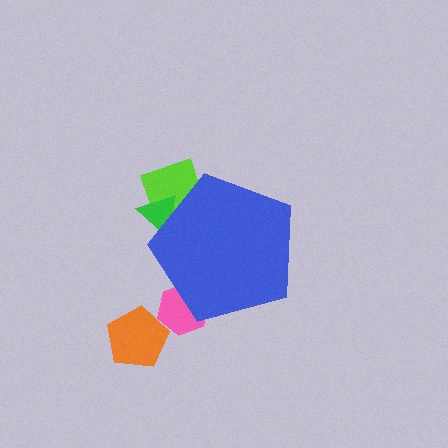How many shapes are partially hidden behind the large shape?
3 shapes are partially hidden.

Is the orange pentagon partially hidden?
No, the orange pentagon is fully visible.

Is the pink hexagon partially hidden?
Yes, the pink hexagon is partially hidden behind the blue pentagon.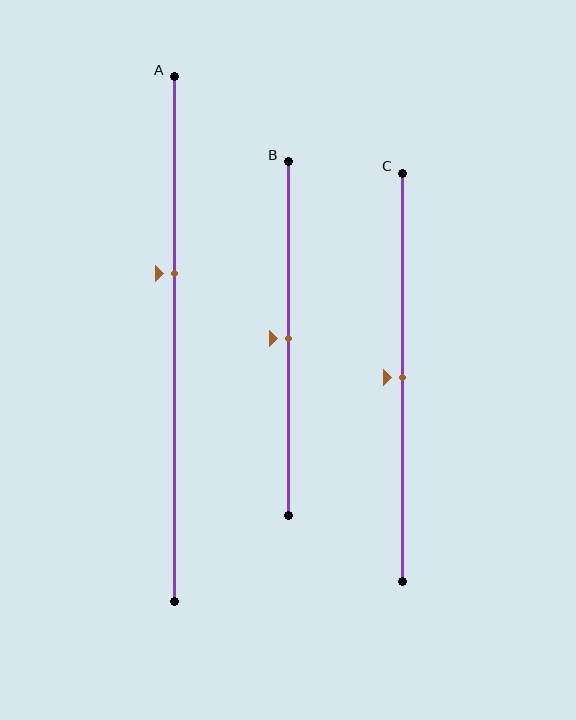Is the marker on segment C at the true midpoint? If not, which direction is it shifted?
Yes, the marker on segment C is at the true midpoint.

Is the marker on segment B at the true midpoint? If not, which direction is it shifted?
Yes, the marker on segment B is at the true midpoint.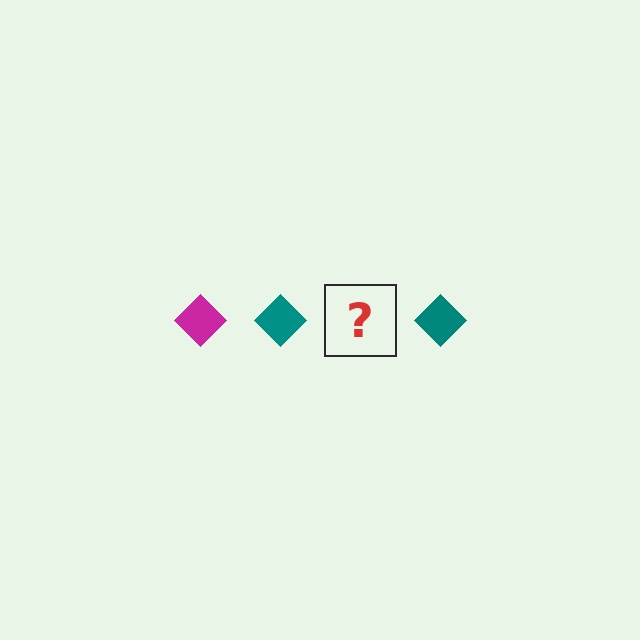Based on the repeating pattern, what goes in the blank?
The blank should be a magenta diamond.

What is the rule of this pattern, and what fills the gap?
The rule is that the pattern cycles through magenta, teal diamonds. The gap should be filled with a magenta diamond.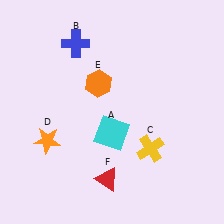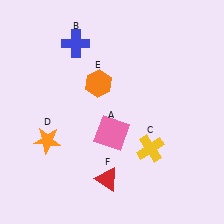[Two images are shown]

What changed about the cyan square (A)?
In Image 1, A is cyan. In Image 2, it changed to pink.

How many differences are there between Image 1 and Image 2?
There is 1 difference between the two images.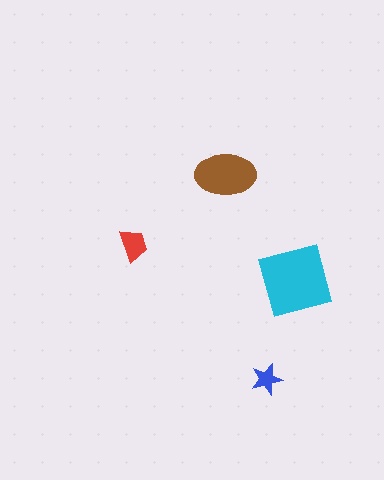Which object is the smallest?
The blue star.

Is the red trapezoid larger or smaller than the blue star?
Larger.